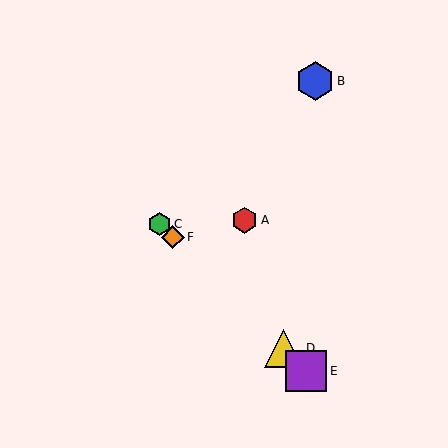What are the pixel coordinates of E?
Object E is at (306, 371).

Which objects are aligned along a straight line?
Objects C, D, E, F are aligned along a straight line.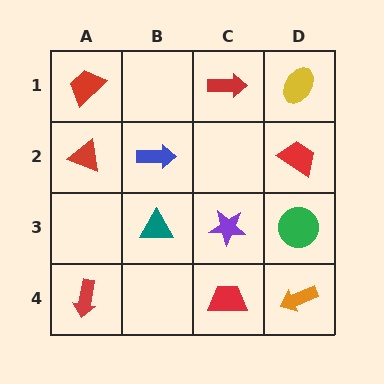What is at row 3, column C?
A purple star.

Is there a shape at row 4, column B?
No, that cell is empty.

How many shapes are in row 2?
3 shapes.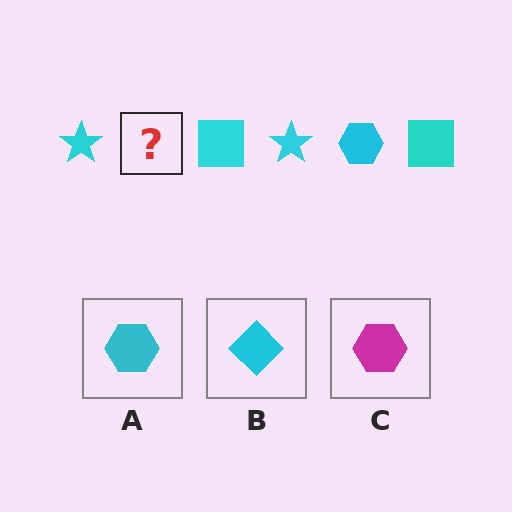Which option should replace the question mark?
Option A.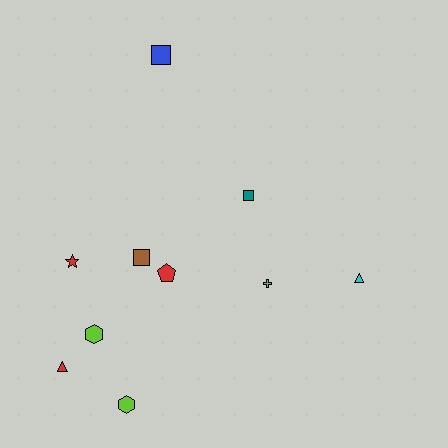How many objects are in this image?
There are 10 objects.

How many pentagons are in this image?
There is 1 pentagon.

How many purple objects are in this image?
There are no purple objects.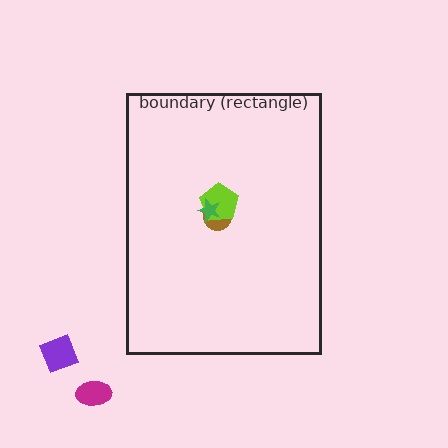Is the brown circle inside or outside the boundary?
Inside.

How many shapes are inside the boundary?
3 inside, 2 outside.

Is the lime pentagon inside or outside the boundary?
Inside.